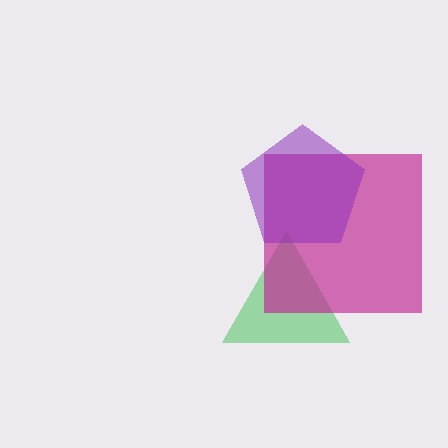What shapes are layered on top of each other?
The layered shapes are: a green triangle, a magenta square, a purple pentagon.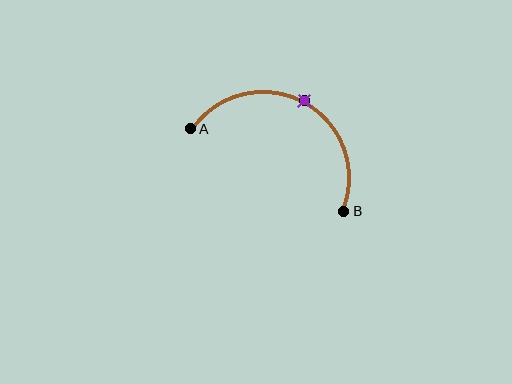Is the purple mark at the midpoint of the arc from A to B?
Yes. The purple mark lies on the arc at equal arc-length from both A and B — it is the arc midpoint.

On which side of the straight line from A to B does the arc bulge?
The arc bulges above the straight line connecting A and B.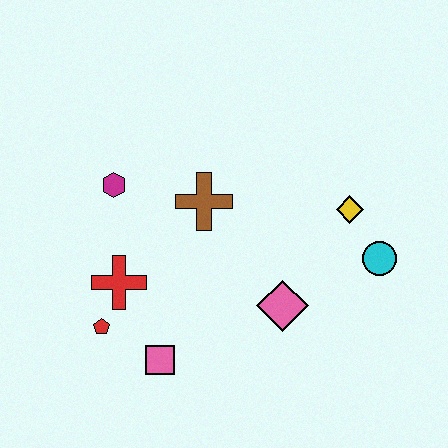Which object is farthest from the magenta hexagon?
The cyan circle is farthest from the magenta hexagon.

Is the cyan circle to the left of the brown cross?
No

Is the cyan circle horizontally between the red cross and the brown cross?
No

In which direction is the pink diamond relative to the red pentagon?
The pink diamond is to the right of the red pentagon.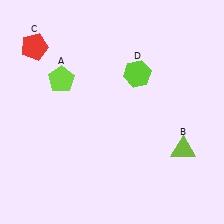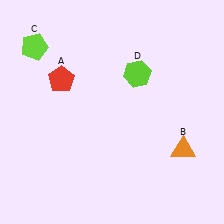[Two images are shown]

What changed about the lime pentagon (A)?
In Image 1, A is lime. In Image 2, it changed to red.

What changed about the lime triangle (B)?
In Image 1, B is lime. In Image 2, it changed to orange.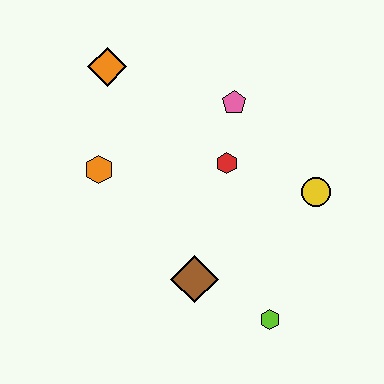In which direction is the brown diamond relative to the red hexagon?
The brown diamond is below the red hexagon.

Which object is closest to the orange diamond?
The orange hexagon is closest to the orange diamond.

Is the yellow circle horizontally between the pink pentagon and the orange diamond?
No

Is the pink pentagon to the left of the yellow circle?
Yes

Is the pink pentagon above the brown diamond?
Yes